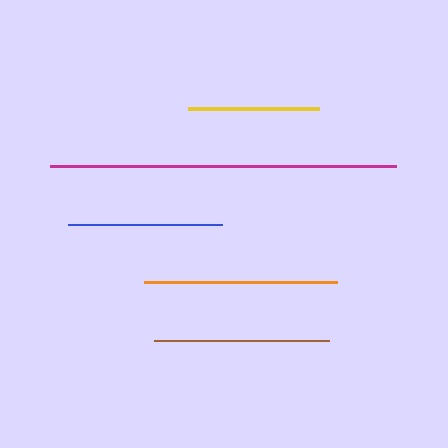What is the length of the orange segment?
The orange segment is approximately 193 pixels long.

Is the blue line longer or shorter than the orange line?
The orange line is longer than the blue line.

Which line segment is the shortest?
The yellow line is the shortest at approximately 131 pixels.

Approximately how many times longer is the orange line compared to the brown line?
The orange line is approximately 1.1 times the length of the brown line.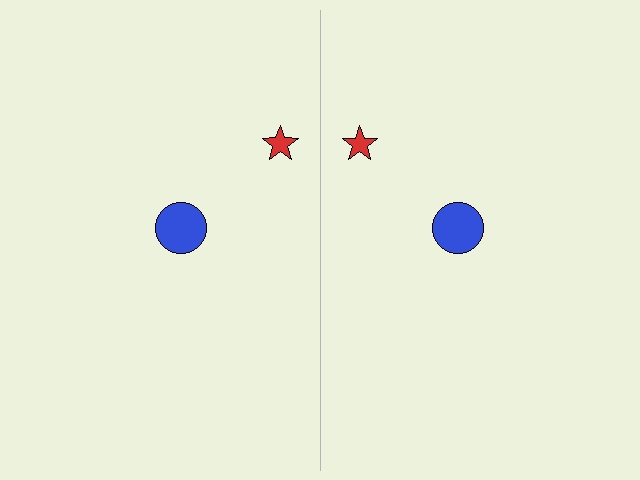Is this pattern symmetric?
Yes, this pattern has bilateral (reflection) symmetry.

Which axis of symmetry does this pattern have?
The pattern has a vertical axis of symmetry running through the center of the image.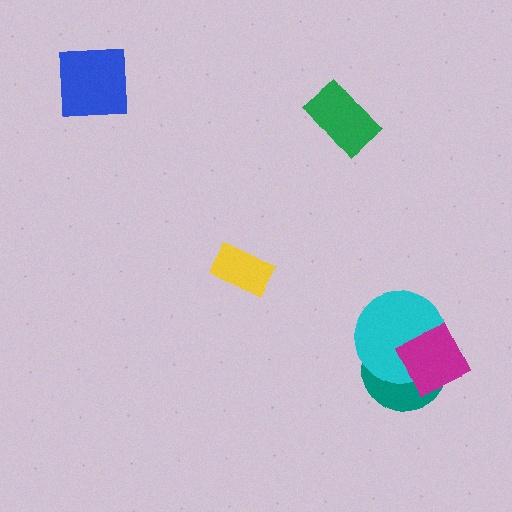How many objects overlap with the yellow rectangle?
0 objects overlap with the yellow rectangle.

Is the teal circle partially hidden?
Yes, it is partially covered by another shape.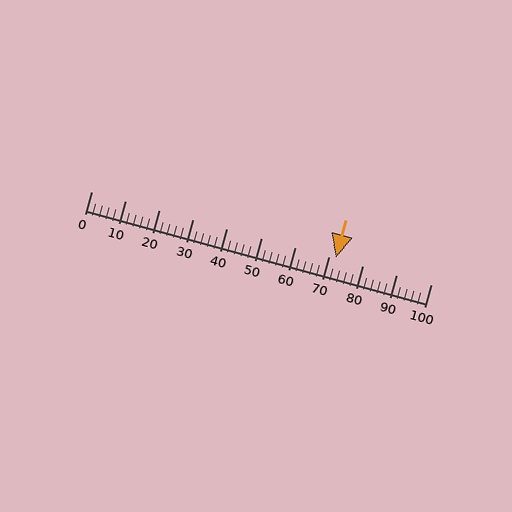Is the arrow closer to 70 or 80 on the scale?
The arrow is closer to 70.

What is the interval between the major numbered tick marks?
The major tick marks are spaced 10 units apart.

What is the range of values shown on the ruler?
The ruler shows values from 0 to 100.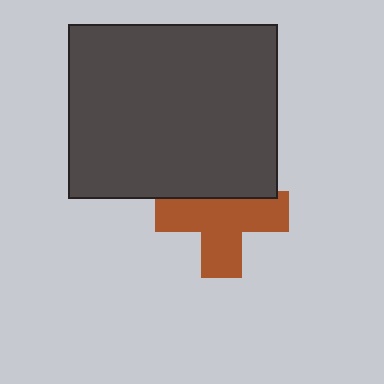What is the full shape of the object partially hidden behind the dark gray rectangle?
The partially hidden object is a brown cross.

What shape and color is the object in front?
The object in front is a dark gray rectangle.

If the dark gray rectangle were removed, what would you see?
You would see the complete brown cross.